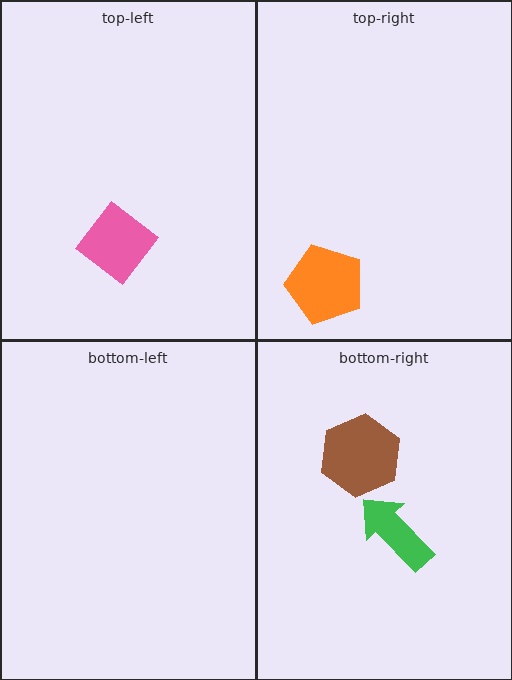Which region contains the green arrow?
The bottom-right region.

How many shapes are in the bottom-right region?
2.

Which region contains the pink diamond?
The top-left region.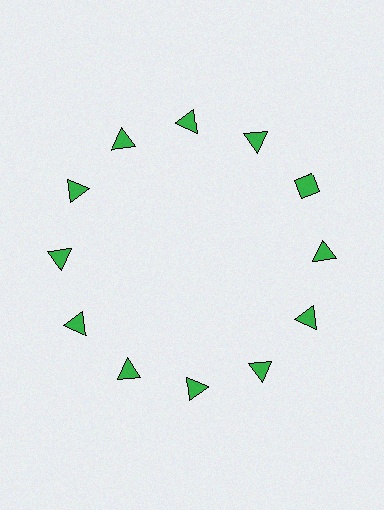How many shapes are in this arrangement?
There are 12 shapes arranged in a ring pattern.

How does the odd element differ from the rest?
It has a different shape: diamond instead of triangle.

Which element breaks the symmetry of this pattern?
The green diamond at roughly the 2 o'clock position breaks the symmetry. All other shapes are green triangles.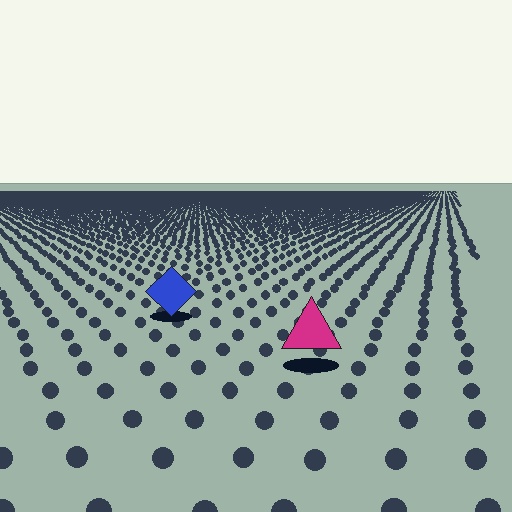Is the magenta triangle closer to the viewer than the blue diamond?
Yes. The magenta triangle is closer — you can tell from the texture gradient: the ground texture is coarser near it.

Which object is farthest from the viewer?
The blue diamond is farthest from the viewer. It appears smaller and the ground texture around it is denser.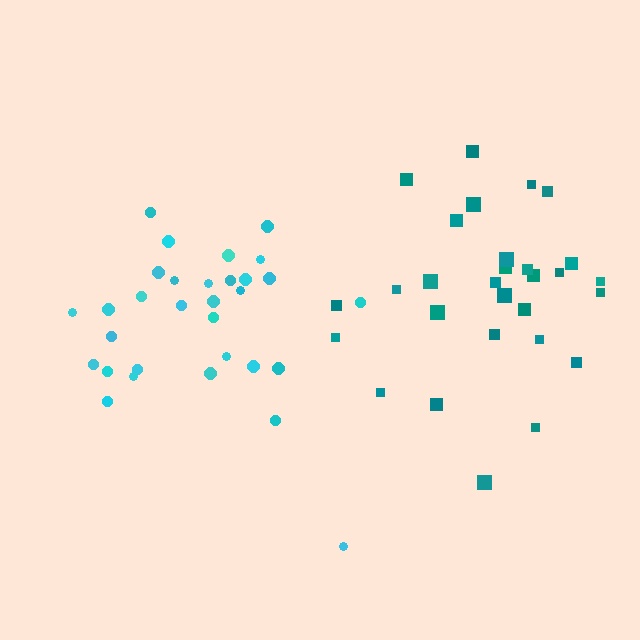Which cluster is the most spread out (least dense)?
Teal.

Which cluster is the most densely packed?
Cyan.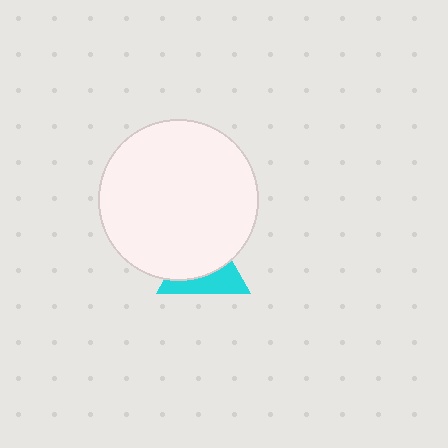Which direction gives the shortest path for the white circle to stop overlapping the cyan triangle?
Moving up gives the shortest separation.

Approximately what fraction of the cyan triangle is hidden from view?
Roughly 60% of the cyan triangle is hidden behind the white circle.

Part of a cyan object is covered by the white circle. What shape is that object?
It is a triangle.